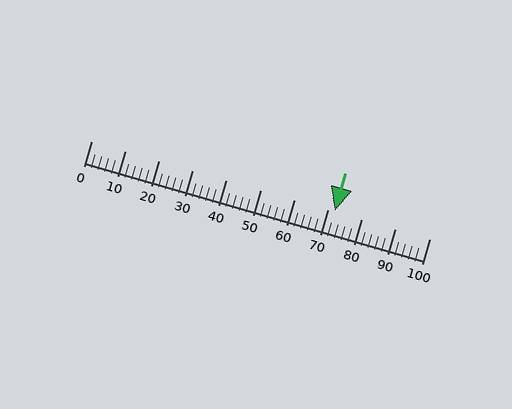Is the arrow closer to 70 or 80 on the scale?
The arrow is closer to 70.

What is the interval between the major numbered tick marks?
The major tick marks are spaced 10 units apart.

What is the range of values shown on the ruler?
The ruler shows values from 0 to 100.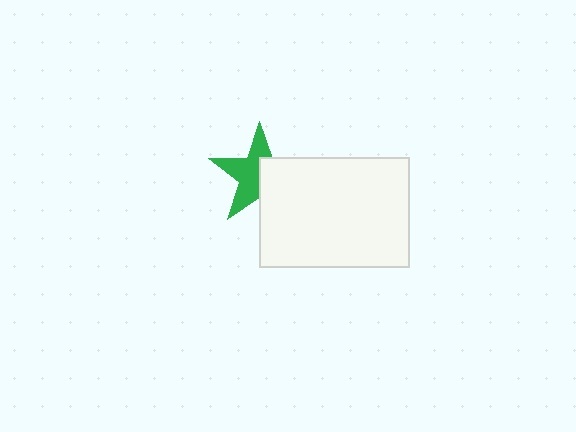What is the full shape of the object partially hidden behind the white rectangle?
The partially hidden object is a green star.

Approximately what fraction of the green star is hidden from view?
Roughly 44% of the green star is hidden behind the white rectangle.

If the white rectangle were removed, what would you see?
You would see the complete green star.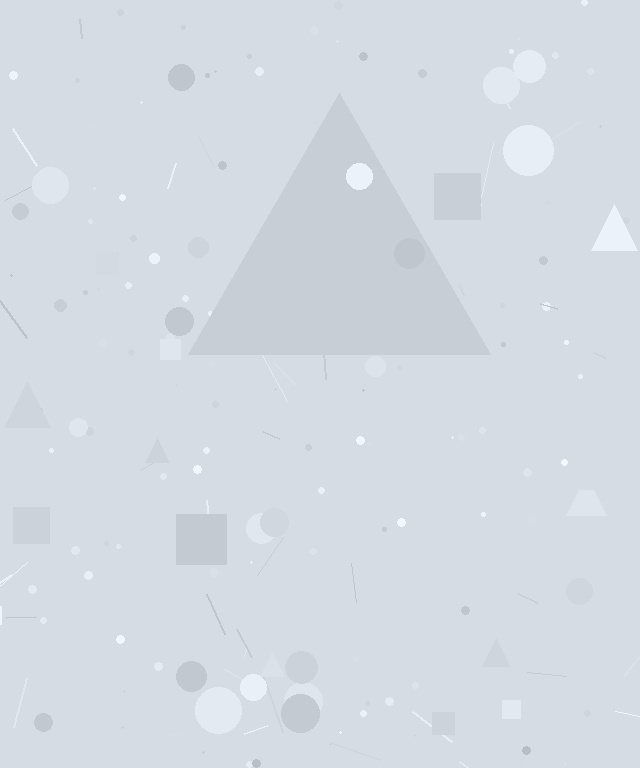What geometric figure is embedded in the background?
A triangle is embedded in the background.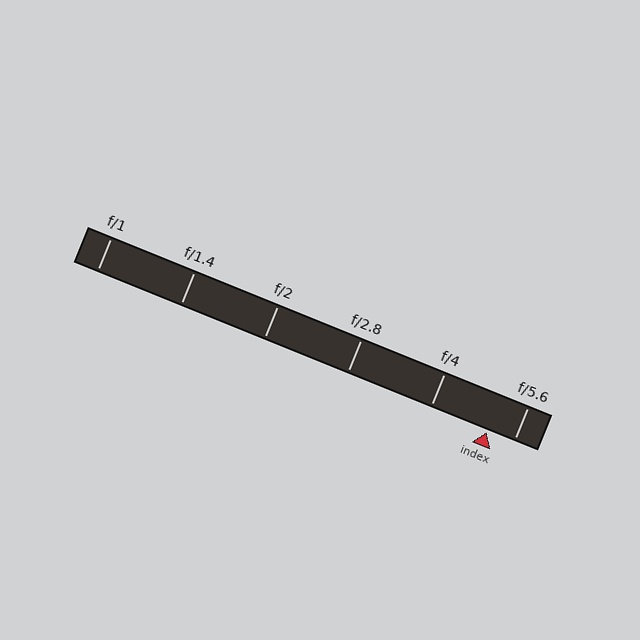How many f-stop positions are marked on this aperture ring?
There are 6 f-stop positions marked.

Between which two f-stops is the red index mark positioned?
The index mark is between f/4 and f/5.6.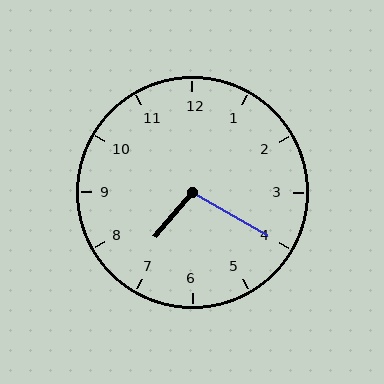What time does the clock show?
7:20.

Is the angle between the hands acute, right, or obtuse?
It is obtuse.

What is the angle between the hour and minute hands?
Approximately 100 degrees.